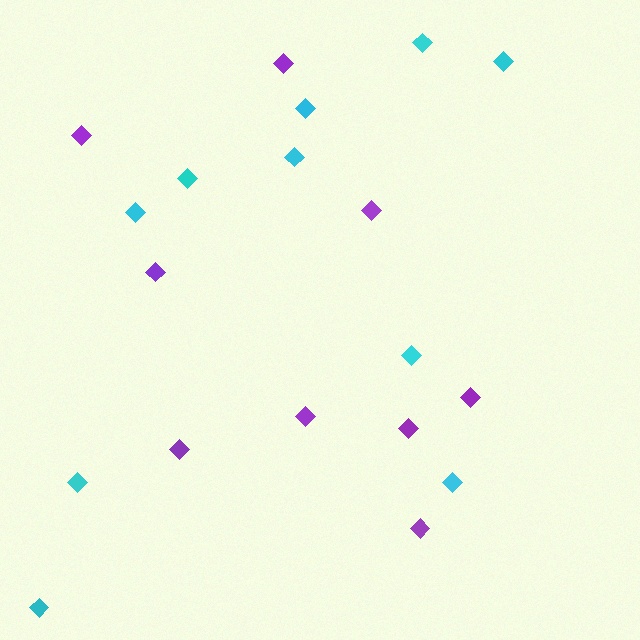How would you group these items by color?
There are 2 groups: one group of purple diamonds (9) and one group of cyan diamonds (10).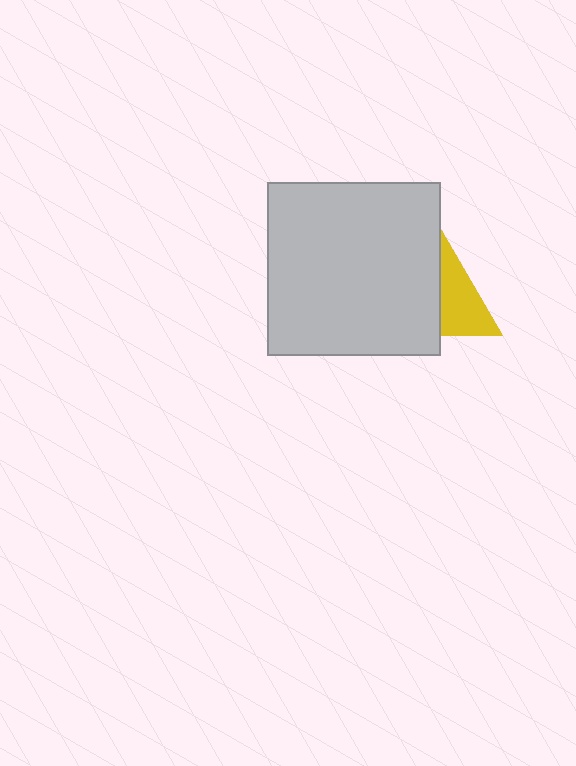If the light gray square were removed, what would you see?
You would see the complete yellow triangle.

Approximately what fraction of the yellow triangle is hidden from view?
Roughly 50% of the yellow triangle is hidden behind the light gray square.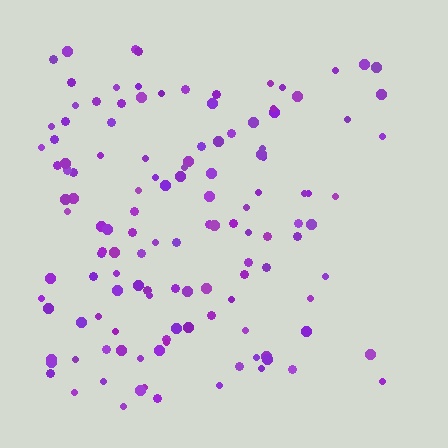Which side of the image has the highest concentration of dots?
The left.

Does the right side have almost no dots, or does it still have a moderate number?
Still a moderate number, just noticeably fewer than the left.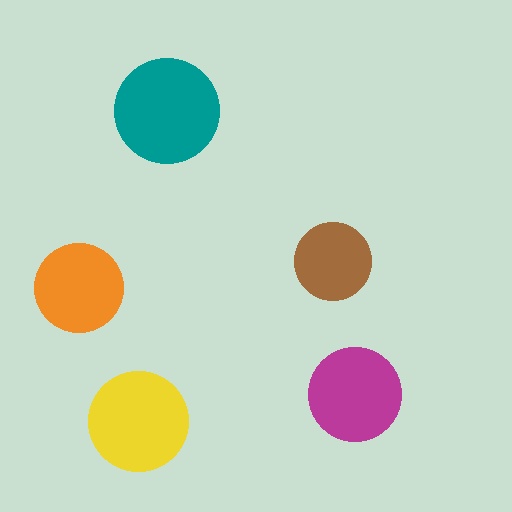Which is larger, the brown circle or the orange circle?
The orange one.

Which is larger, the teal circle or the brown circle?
The teal one.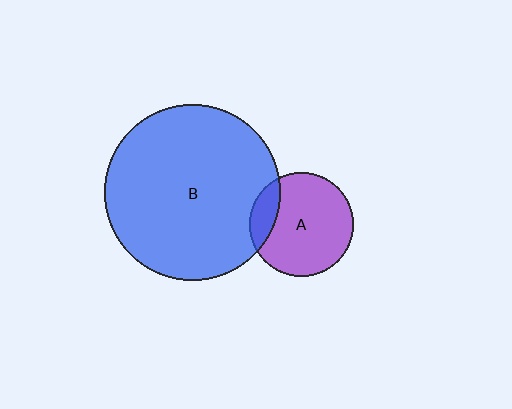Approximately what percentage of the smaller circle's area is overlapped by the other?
Approximately 15%.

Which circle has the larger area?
Circle B (blue).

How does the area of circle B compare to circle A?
Approximately 2.9 times.